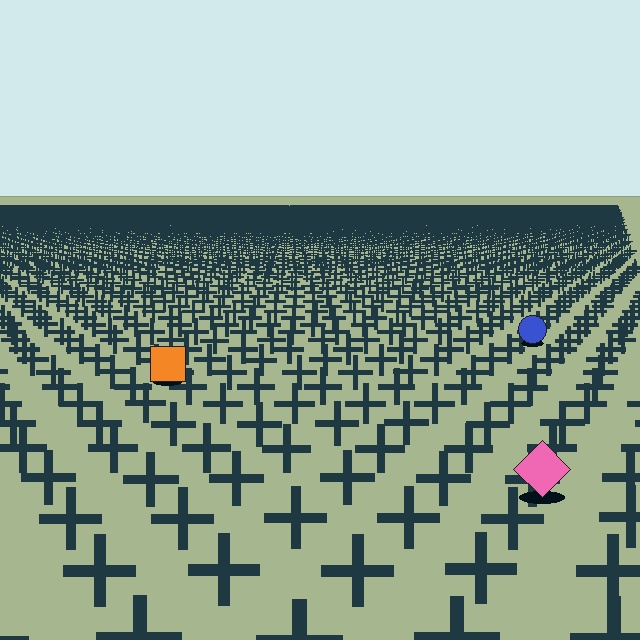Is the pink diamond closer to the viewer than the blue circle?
Yes. The pink diamond is closer — you can tell from the texture gradient: the ground texture is coarser near it.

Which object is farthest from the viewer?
The blue circle is farthest from the viewer. It appears smaller and the ground texture around it is denser.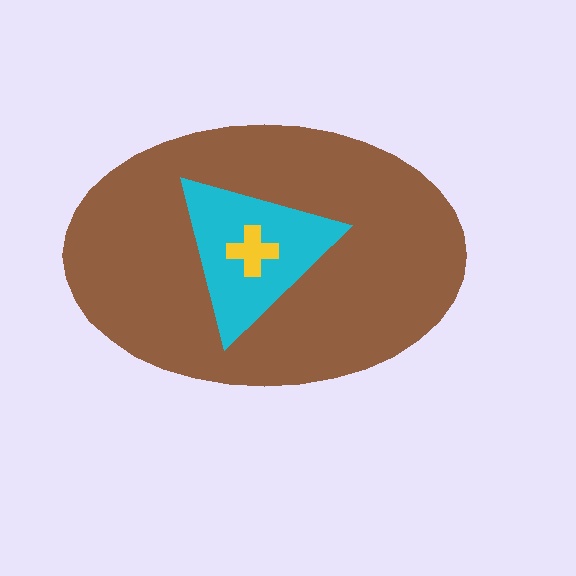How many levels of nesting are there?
3.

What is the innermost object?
The yellow cross.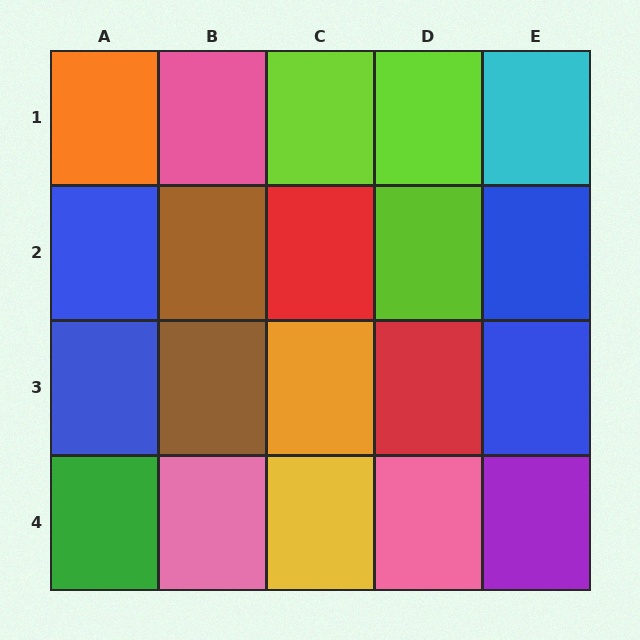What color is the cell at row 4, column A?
Green.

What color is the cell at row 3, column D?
Red.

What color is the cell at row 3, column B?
Brown.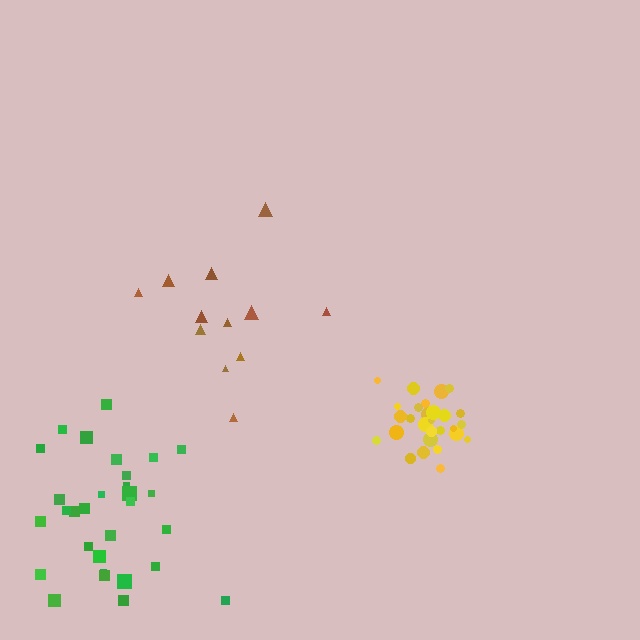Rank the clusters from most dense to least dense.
yellow, green, brown.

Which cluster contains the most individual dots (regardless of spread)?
Green (30).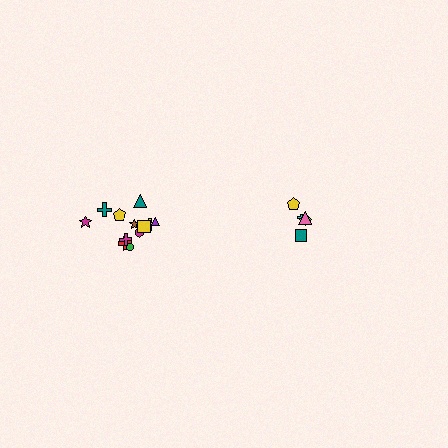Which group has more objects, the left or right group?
The left group.